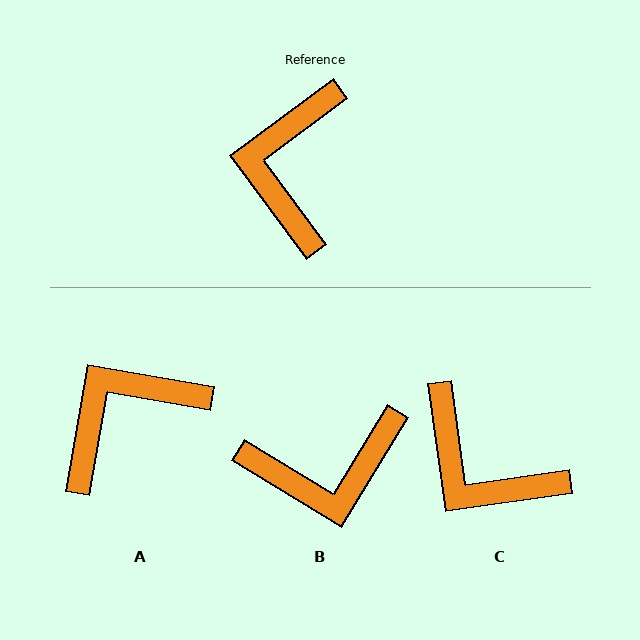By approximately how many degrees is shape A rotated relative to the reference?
Approximately 47 degrees clockwise.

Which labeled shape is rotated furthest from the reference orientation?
B, about 112 degrees away.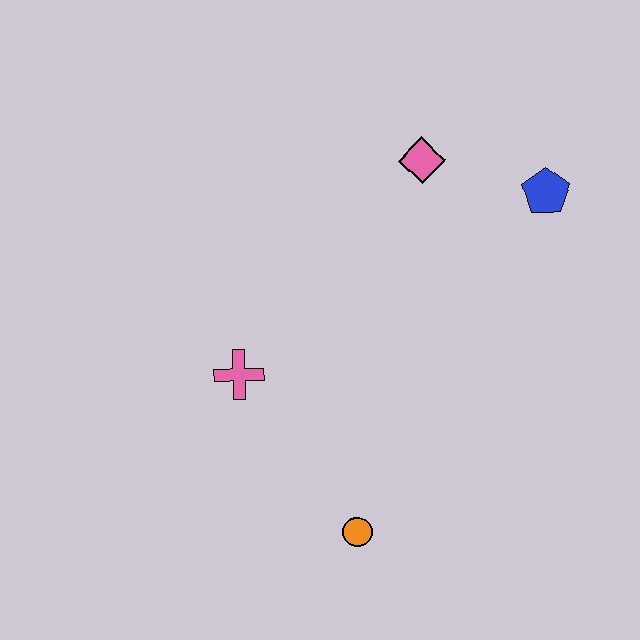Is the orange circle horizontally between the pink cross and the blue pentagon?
Yes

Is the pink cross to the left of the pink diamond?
Yes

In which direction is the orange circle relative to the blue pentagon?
The orange circle is below the blue pentagon.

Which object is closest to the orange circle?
The pink cross is closest to the orange circle.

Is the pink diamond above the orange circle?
Yes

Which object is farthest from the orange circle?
The blue pentagon is farthest from the orange circle.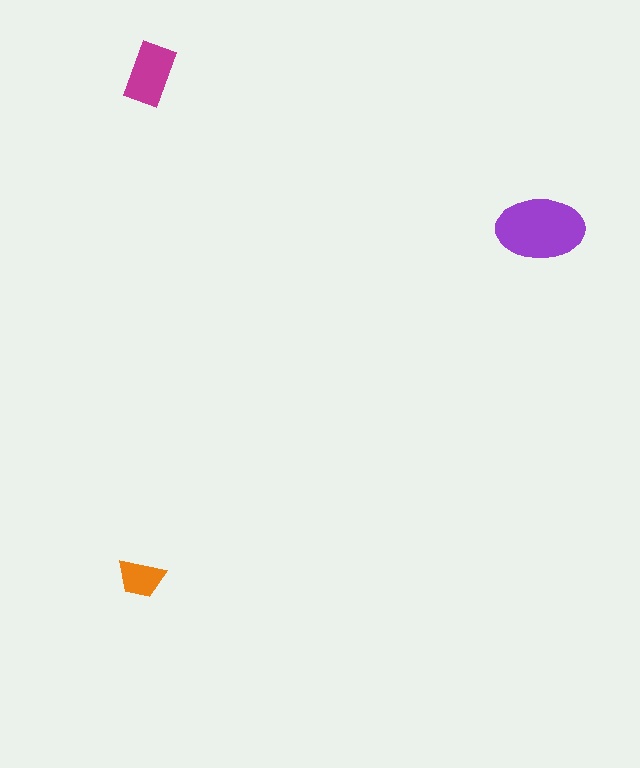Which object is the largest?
The purple ellipse.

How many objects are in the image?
There are 3 objects in the image.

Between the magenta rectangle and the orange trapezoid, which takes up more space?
The magenta rectangle.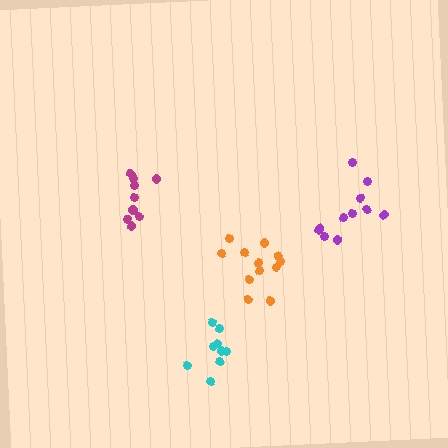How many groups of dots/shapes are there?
There are 4 groups.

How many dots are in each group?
Group 1: 12 dots, Group 2: 9 dots, Group 3: 9 dots, Group 4: 11 dots (41 total).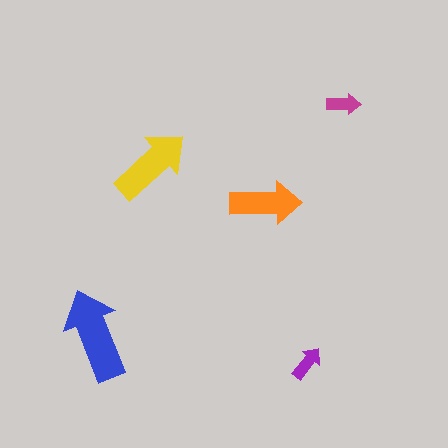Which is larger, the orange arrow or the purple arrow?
The orange one.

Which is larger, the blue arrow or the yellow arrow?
The blue one.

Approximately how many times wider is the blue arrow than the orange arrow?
About 1.5 times wider.